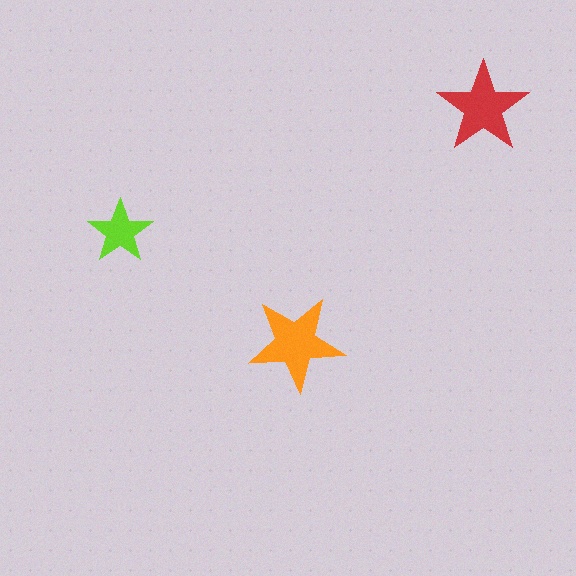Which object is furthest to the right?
The red star is rightmost.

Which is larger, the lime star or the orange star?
The orange one.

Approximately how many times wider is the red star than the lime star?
About 1.5 times wider.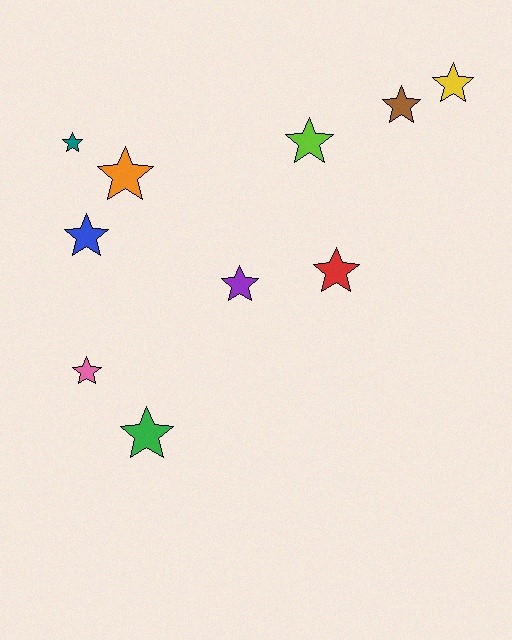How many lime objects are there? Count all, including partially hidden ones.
There is 1 lime object.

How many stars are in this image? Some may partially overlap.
There are 10 stars.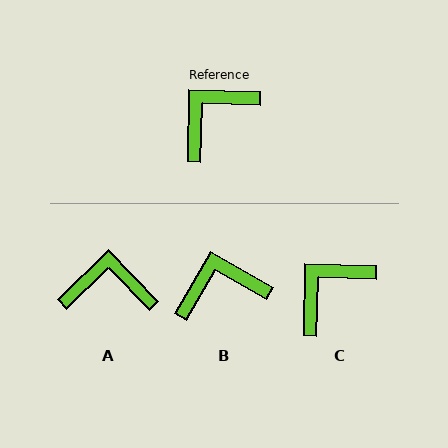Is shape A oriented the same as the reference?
No, it is off by about 45 degrees.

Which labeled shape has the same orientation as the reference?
C.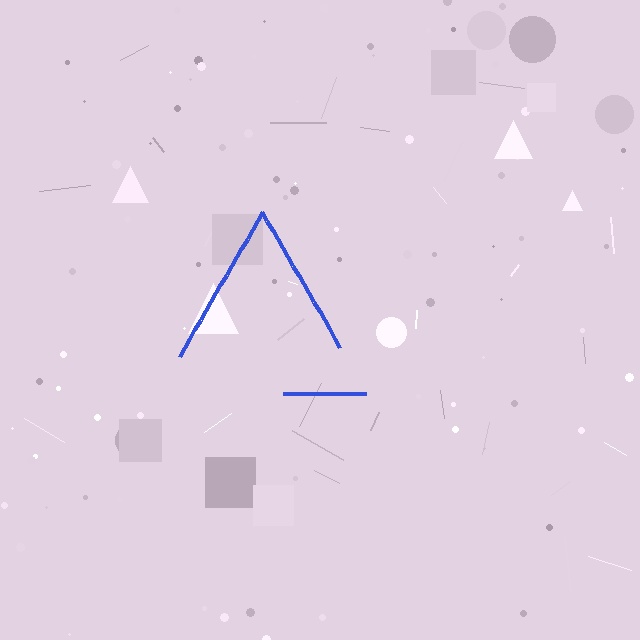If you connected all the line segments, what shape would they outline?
They would outline a triangle.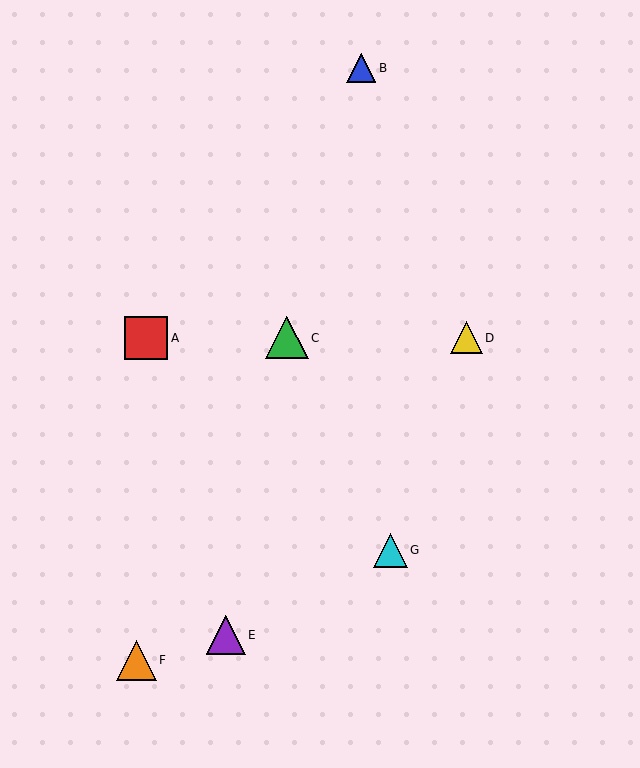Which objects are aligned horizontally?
Objects A, C, D are aligned horizontally.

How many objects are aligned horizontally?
3 objects (A, C, D) are aligned horizontally.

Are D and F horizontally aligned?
No, D is at y≈338 and F is at y≈660.